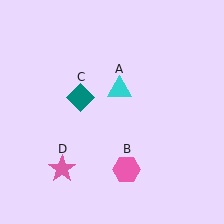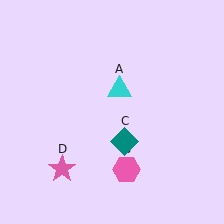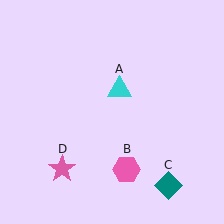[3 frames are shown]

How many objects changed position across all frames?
1 object changed position: teal diamond (object C).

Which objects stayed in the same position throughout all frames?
Cyan triangle (object A) and pink hexagon (object B) and pink star (object D) remained stationary.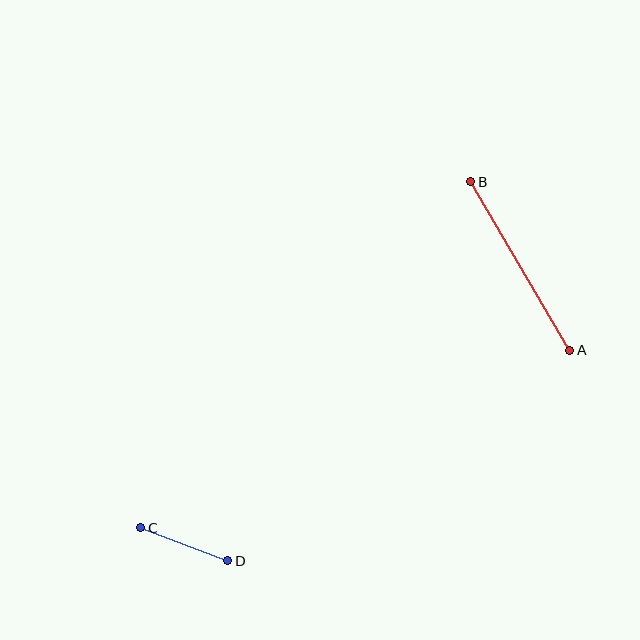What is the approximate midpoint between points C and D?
The midpoint is at approximately (184, 544) pixels.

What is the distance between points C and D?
The distance is approximately 93 pixels.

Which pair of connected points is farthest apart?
Points A and B are farthest apart.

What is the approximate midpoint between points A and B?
The midpoint is at approximately (520, 266) pixels.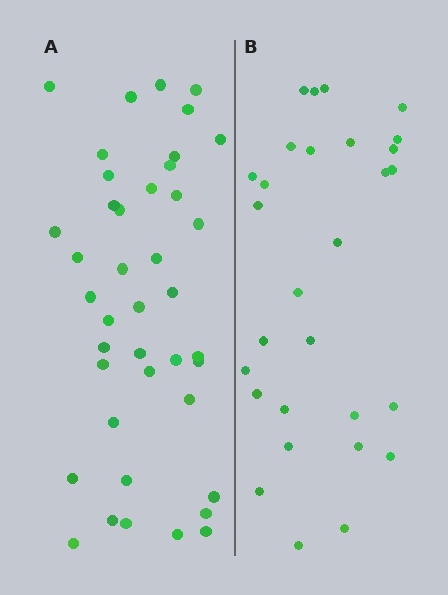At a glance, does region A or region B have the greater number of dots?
Region A (the left region) has more dots.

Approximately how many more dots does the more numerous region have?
Region A has roughly 12 or so more dots than region B.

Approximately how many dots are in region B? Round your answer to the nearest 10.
About 30 dots. (The exact count is 29, which rounds to 30.)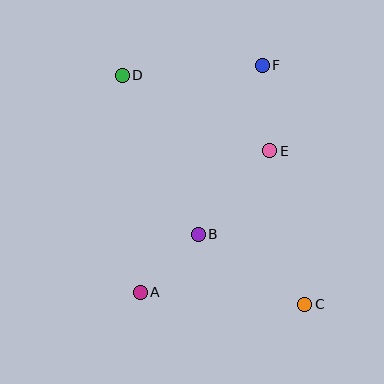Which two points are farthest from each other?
Points C and D are farthest from each other.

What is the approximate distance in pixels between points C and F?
The distance between C and F is approximately 243 pixels.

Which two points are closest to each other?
Points A and B are closest to each other.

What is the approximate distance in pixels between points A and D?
The distance between A and D is approximately 218 pixels.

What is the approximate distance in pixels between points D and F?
The distance between D and F is approximately 140 pixels.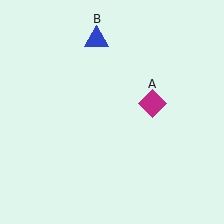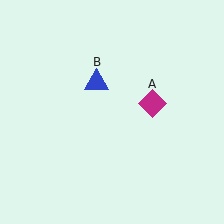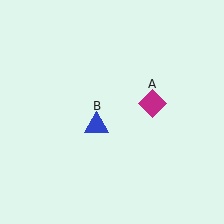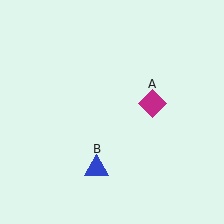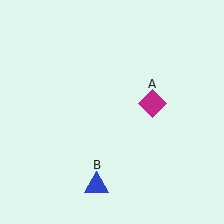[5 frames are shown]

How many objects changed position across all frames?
1 object changed position: blue triangle (object B).